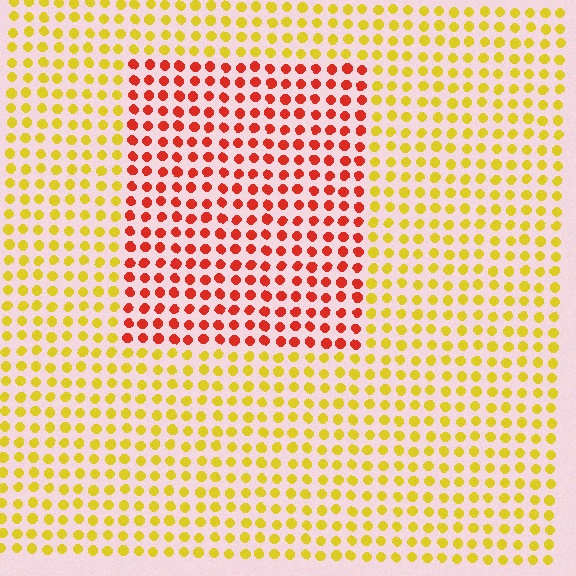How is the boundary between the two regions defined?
The boundary is defined purely by a slight shift in hue (about 52 degrees). Spacing, size, and orientation are identical on both sides.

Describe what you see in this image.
The image is filled with small yellow elements in a uniform arrangement. A rectangle-shaped region is visible where the elements are tinted to a slightly different hue, forming a subtle color boundary.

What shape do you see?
I see a rectangle.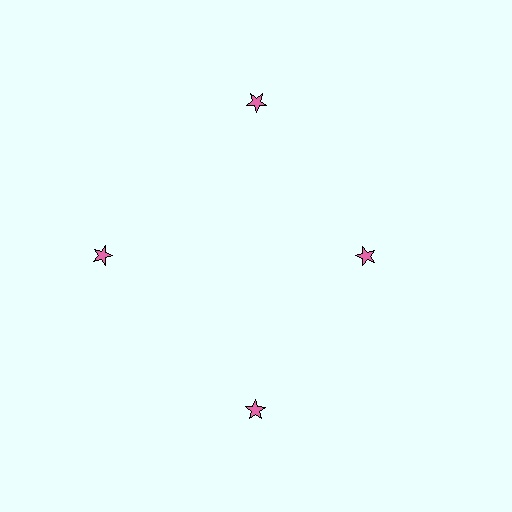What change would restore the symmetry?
The symmetry would be restored by moving it outward, back onto the ring so that all 4 stars sit at equal angles and equal distance from the center.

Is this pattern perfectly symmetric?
No. The 4 pink stars are arranged in a ring, but one element near the 3 o'clock position is pulled inward toward the center, breaking the 4-fold rotational symmetry.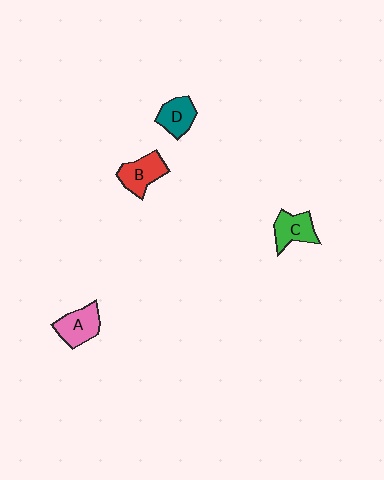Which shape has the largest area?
Shape A (pink).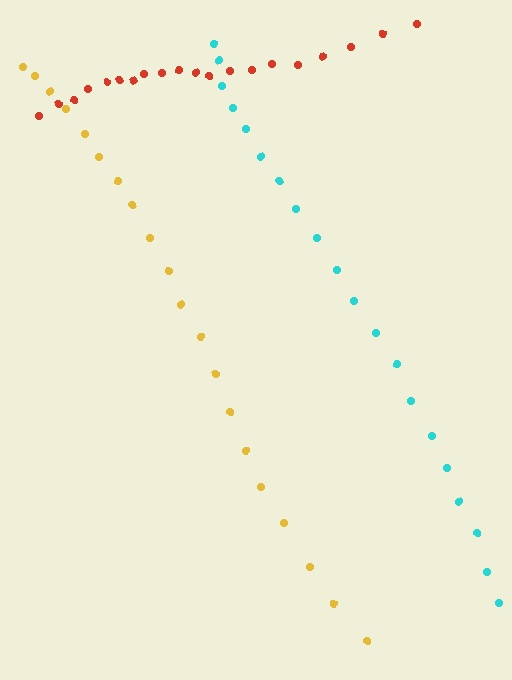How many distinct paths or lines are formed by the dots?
There are 3 distinct paths.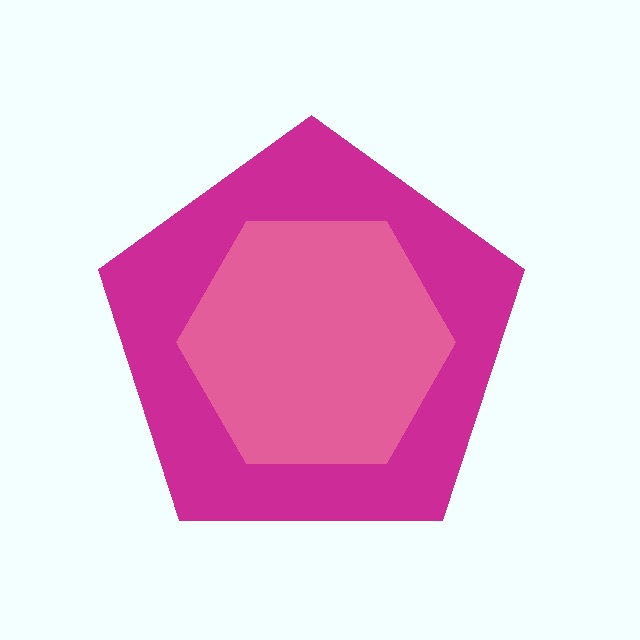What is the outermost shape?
The magenta pentagon.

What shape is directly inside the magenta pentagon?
The pink hexagon.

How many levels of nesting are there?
2.